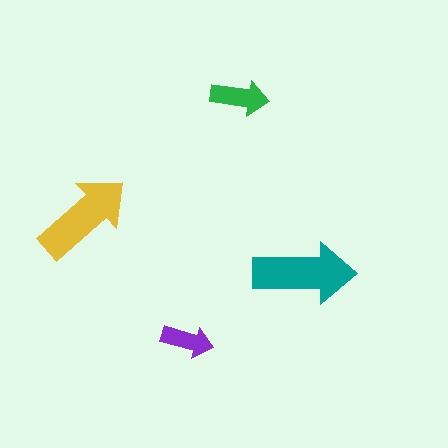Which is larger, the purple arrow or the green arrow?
The green one.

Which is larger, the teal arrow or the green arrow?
The teal one.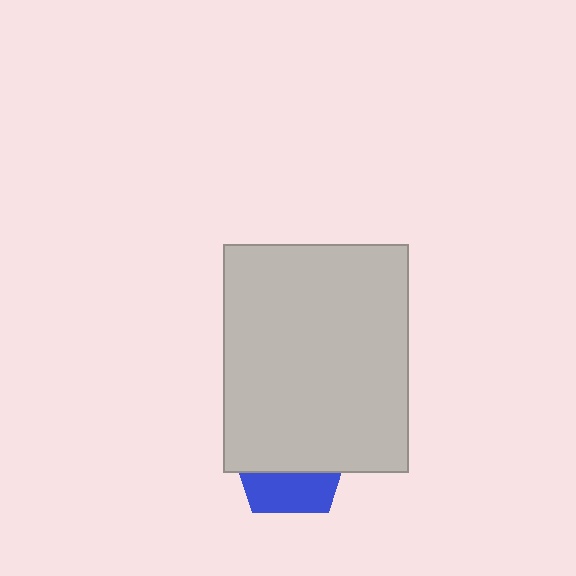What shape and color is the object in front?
The object in front is a light gray rectangle.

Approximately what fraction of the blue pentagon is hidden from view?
Roughly 65% of the blue pentagon is hidden behind the light gray rectangle.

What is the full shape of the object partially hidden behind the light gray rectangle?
The partially hidden object is a blue pentagon.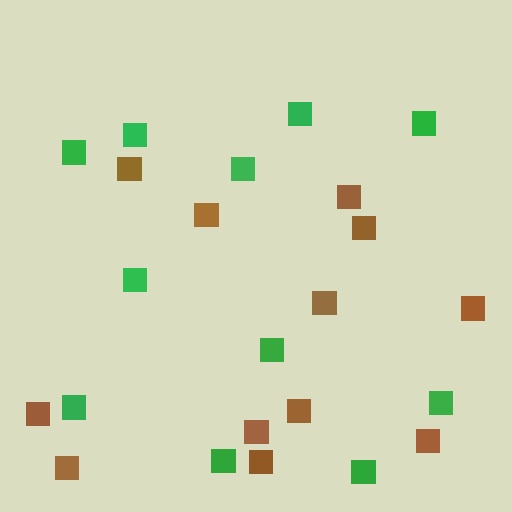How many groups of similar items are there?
There are 2 groups: one group of green squares (11) and one group of brown squares (12).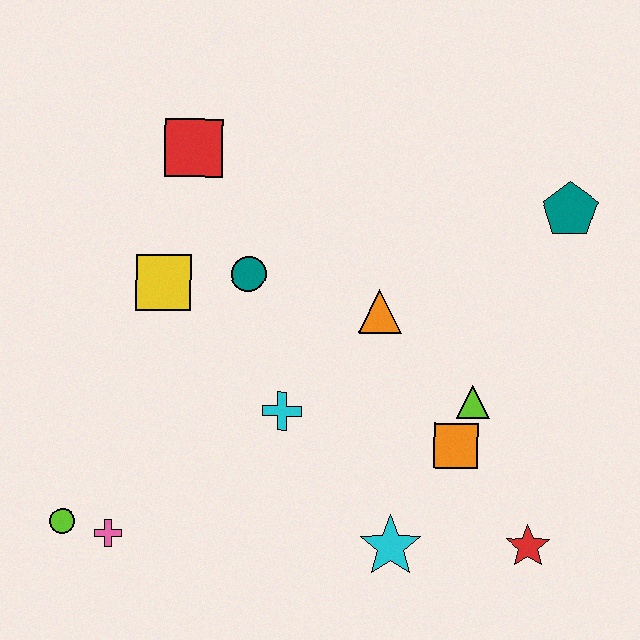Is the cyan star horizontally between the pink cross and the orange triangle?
No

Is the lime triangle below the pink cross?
No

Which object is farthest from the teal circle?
The red star is farthest from the teal circle.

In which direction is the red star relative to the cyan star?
The red star is to the right of the cyan star.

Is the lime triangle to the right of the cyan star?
Yes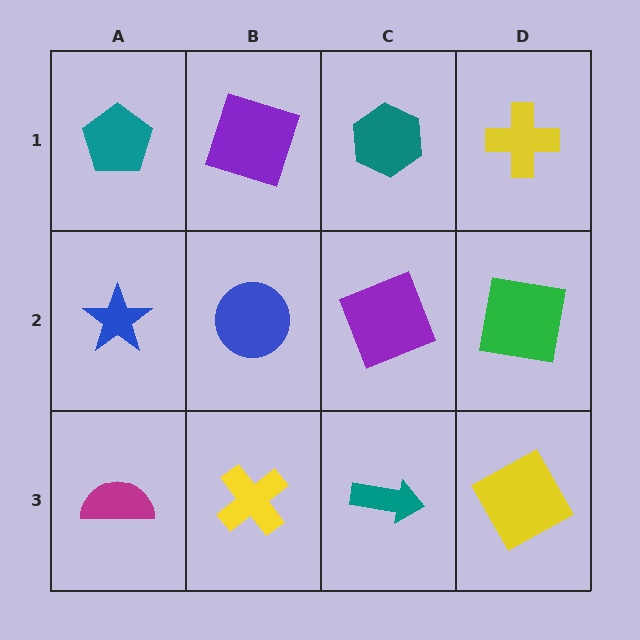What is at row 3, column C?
A teal arrow.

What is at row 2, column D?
A green square.